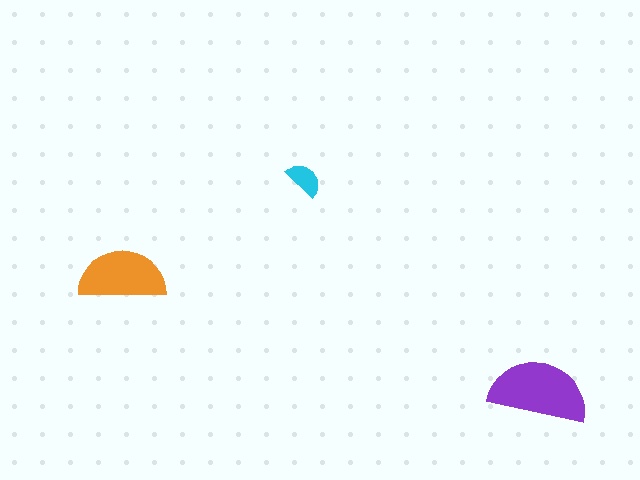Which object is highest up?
The cyan semicircle is topmost.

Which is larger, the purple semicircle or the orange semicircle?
The purple one.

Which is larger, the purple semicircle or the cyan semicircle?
The purple one.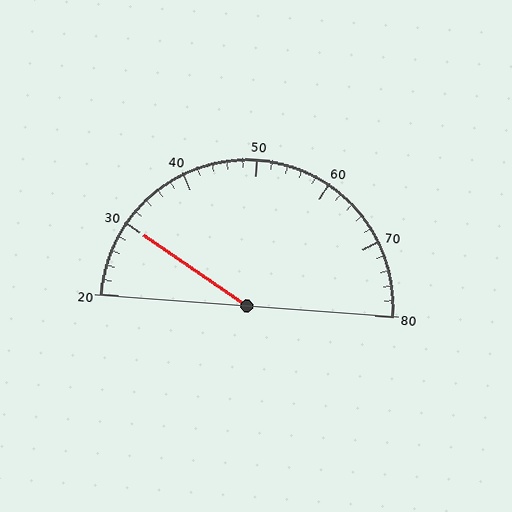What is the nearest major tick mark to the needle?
The nearest major tick mark is 30.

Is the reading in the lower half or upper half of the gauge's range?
The reading is in the lower half of the range (20 to 80).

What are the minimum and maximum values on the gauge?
The gauge ranges from 20 to 80.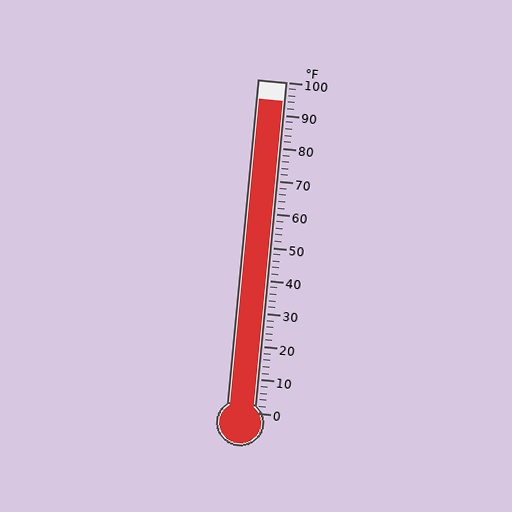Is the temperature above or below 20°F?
The temperature is above 20°F.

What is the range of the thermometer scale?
The thermometer scale ranges from 0°F to 100°F.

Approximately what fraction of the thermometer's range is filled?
The thermometer is filled to approximately 95% of its range.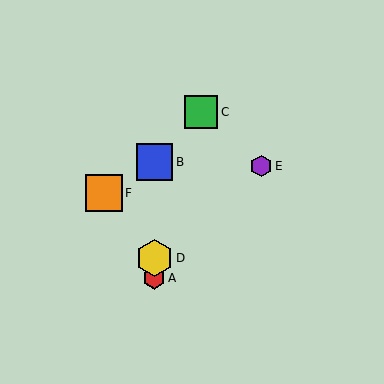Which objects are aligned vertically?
Objects A, B, D are aligned vertically.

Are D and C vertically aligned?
No, D is at x≈154 and C is at x≈201.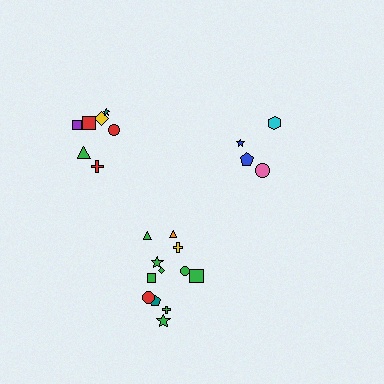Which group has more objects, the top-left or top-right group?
The top-left group.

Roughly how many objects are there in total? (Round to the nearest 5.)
Roughly 25 objects in total.